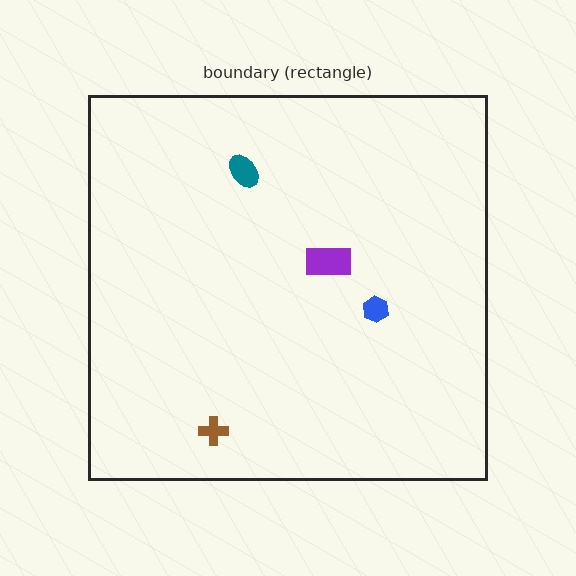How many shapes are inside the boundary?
4 inside, 0 outside.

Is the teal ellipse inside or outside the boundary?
Inside.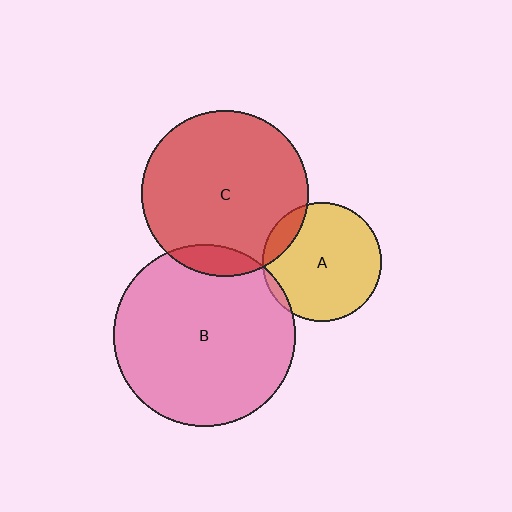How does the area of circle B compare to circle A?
Approximately 2.4 times.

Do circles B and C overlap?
Yes.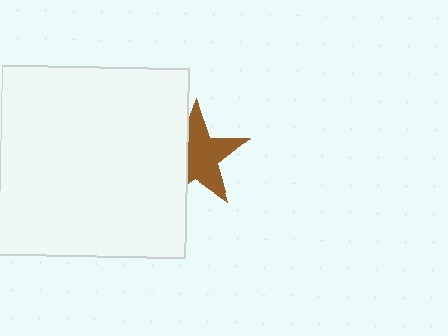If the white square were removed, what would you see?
You would see the complete brown star.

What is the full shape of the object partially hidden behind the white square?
The partially hidden object is a brown star.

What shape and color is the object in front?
The object in front is a white square.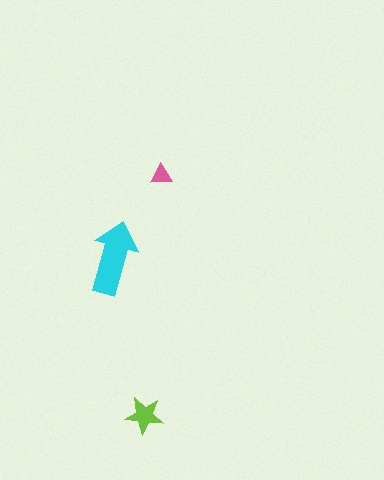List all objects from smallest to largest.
The pink triangle, the lime star, the cyan arrow.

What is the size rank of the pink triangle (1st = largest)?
3rd.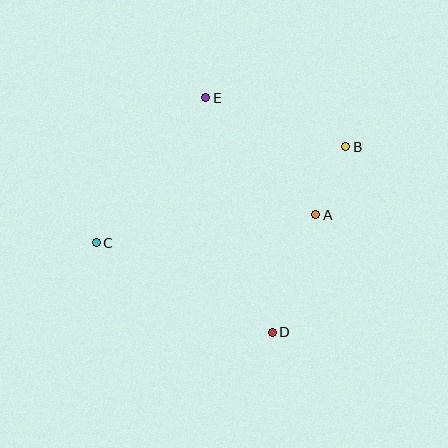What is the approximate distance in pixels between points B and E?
The distance between B and E is approximately 148 pixels.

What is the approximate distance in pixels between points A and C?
The distance between A and C is approximately 221 pixels.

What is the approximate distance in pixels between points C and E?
The distance between C and E is approximately 182 pixels.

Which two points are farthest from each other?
Points B and C are farthest from each other.